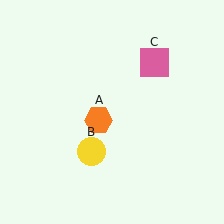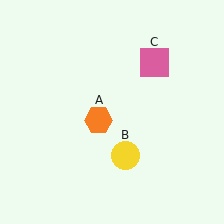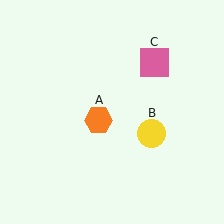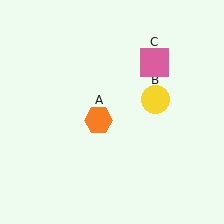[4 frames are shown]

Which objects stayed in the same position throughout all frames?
Orange hexagon (object A) and pink square (object C) remained stationary.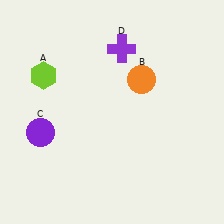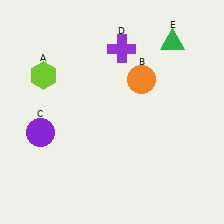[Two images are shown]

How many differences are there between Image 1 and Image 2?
There is 1 difference between the two images.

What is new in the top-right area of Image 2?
A green triangle (E) was added in the top-right area of Image 2.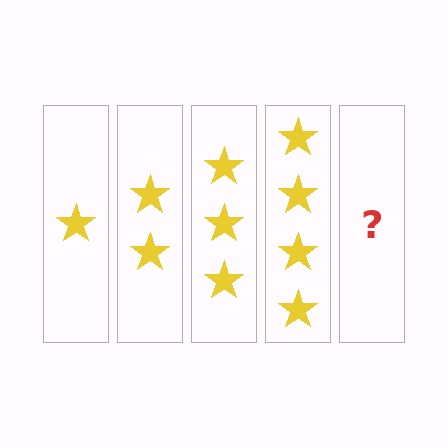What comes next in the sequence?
The next element should be 5 stars.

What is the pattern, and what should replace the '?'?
The pattern is that each step adds one more star. The '?' should be 5 stars.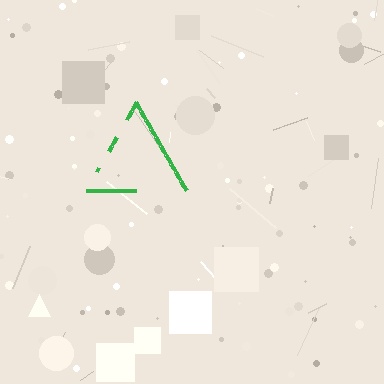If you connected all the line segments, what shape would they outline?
They would outline a triangle.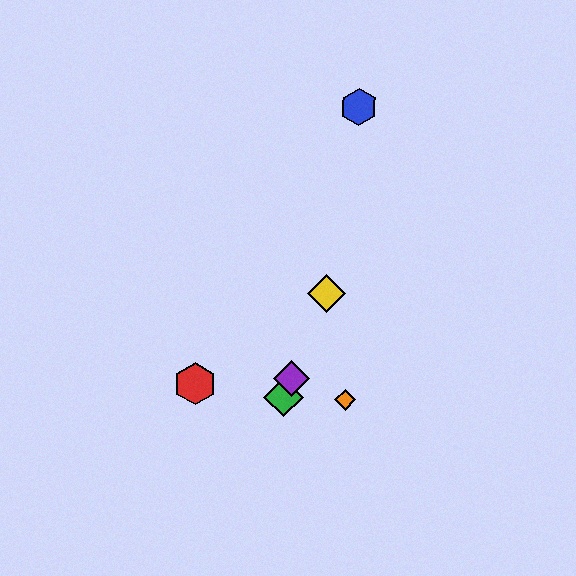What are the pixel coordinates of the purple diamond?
The purple diamond is at (291, 378).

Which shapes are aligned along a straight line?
The green diamond, the yellow diamond, the purple diamond are aligned along a straight line.